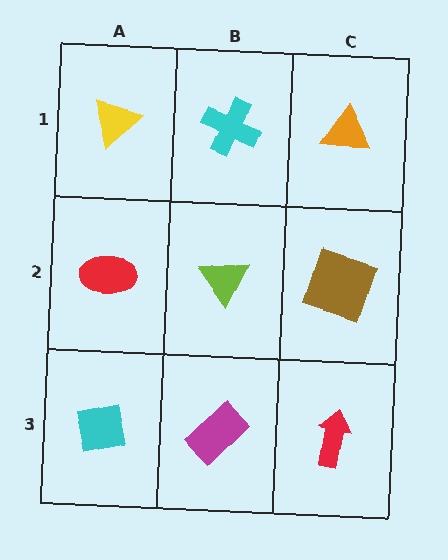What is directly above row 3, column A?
A red ellipse.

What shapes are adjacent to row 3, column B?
A lime triangle (row 2, column B), a cyan square (row 3, column A), a red arrow (row 3, column C).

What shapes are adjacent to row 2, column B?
A cyan cross (row 1, column B), a magenta rectangle (row 3, column B), a red ellipse (row 2, column A), a brown square (row 2, column C).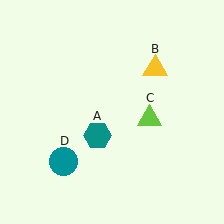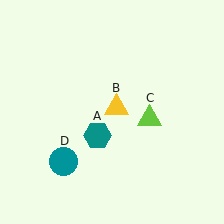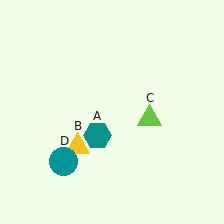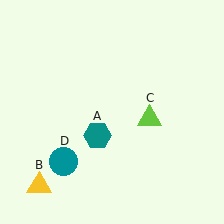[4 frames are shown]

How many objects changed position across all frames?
1 object changed position: yellow triangle (object B).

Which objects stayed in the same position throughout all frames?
Teal hexagon (object A) and lime triangle (object C) and teal circle (object D) remained stationary.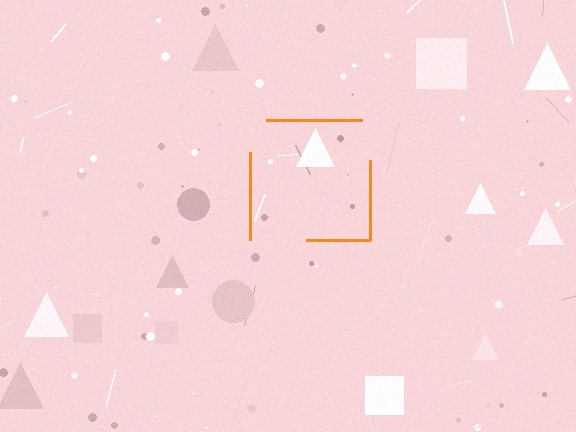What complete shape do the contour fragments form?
The contour fragments form a square.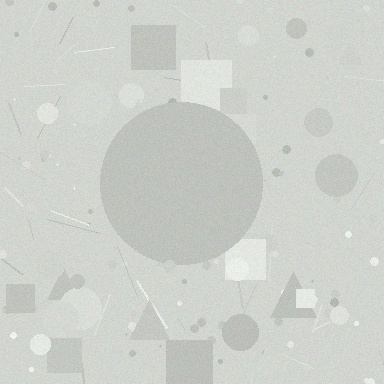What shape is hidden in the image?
A circle is hidden in the image.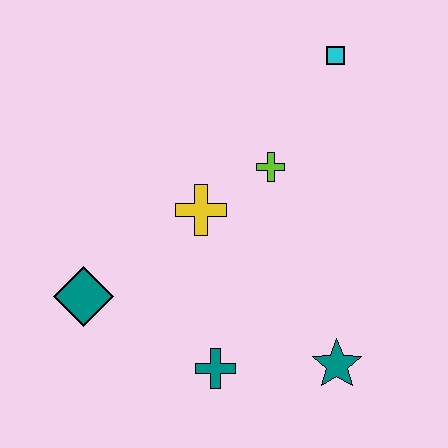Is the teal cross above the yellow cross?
No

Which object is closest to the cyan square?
The lime cross is closest to the cyan square.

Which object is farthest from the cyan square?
The teal diamond is farthest from the cyan square.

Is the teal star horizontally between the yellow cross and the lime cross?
No